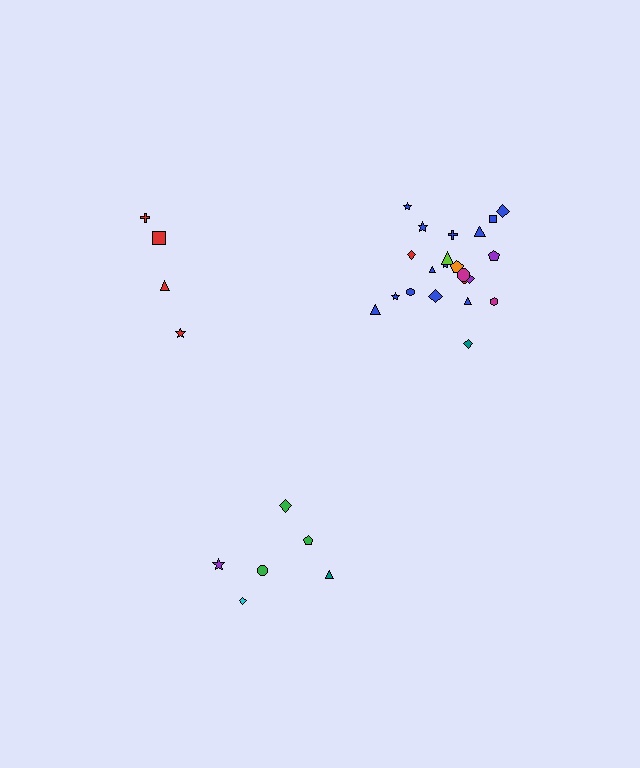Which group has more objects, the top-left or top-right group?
The top-right group.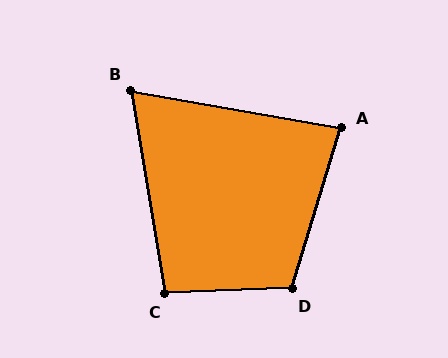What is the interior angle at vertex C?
Approximately 97 degrees (obtuse).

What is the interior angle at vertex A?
Approximately 83 degrees (acute).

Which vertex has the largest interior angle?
D, at approximately 110 degrees.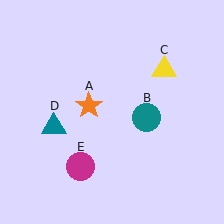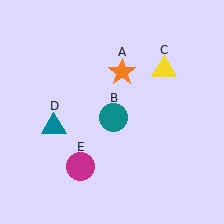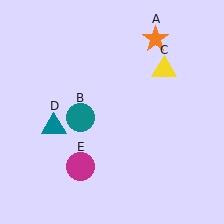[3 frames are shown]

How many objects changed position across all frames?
2 objects changed position: orange star (object A), teal circle (object B).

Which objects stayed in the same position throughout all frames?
Yellow triangle (object C) and teal triangle (object D) and magenta circle (object E) remained stationary.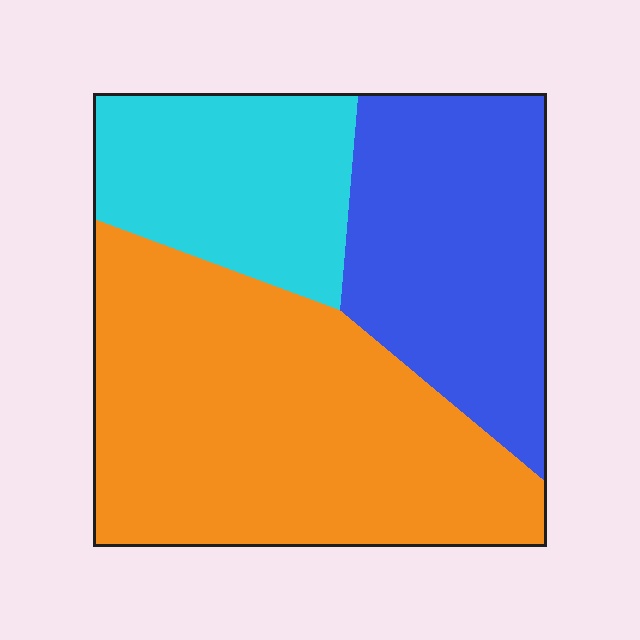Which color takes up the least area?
Cyan, at roughly 20%.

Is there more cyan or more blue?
Blue.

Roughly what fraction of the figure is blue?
Blue covers around 30% of the figure.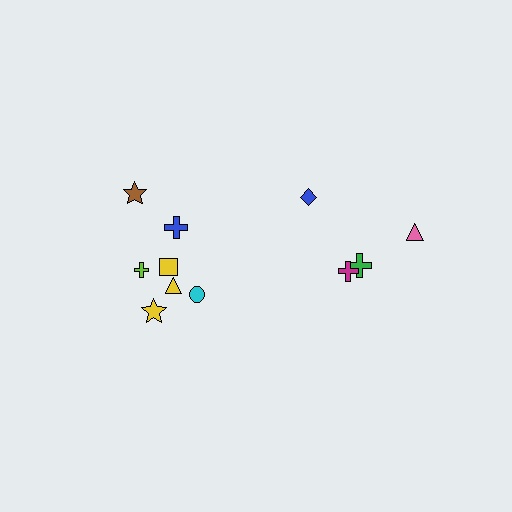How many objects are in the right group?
There are 4 objects.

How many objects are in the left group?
There are 7 objects.